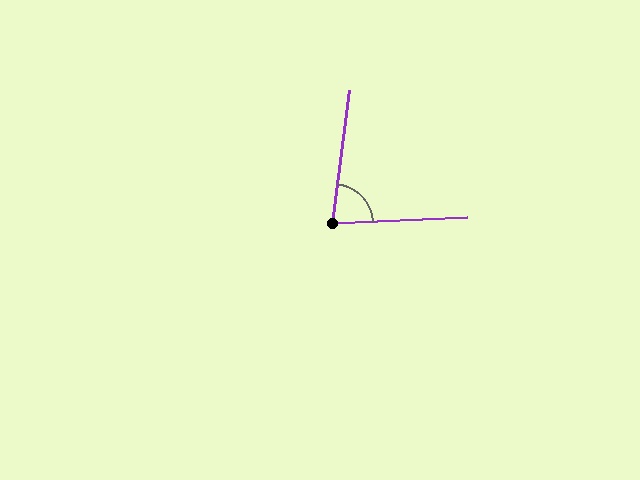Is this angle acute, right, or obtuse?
It is acute.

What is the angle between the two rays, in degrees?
Approximately 80 degrees.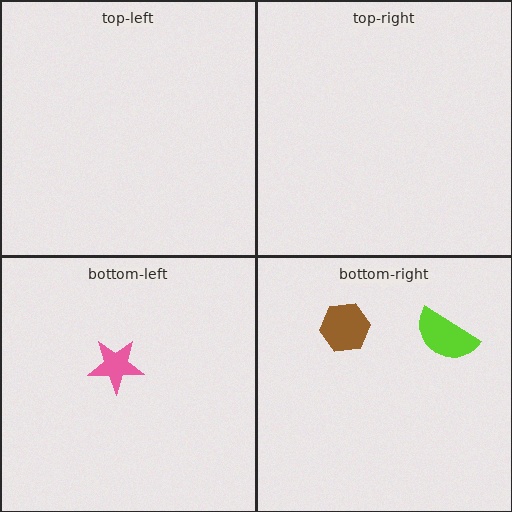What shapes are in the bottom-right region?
The brown hexagon, the lime semicircle.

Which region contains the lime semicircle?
The bottom-right region.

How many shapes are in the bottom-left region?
1.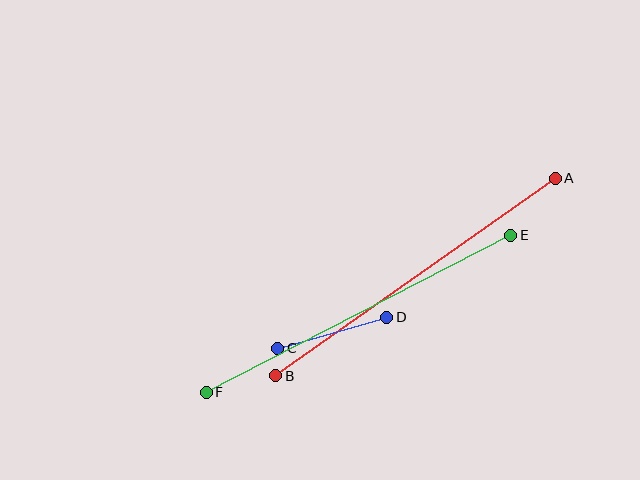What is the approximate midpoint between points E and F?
The midpoint is at approximately (358, 314) pixels.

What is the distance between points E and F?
The distance is approximately 342 pixels.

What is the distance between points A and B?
The distance is approximately 343 pixels.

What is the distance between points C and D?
The distance is approximately 113 pixels.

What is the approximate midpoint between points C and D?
The midpoint is at approximately (332, 333) pixels.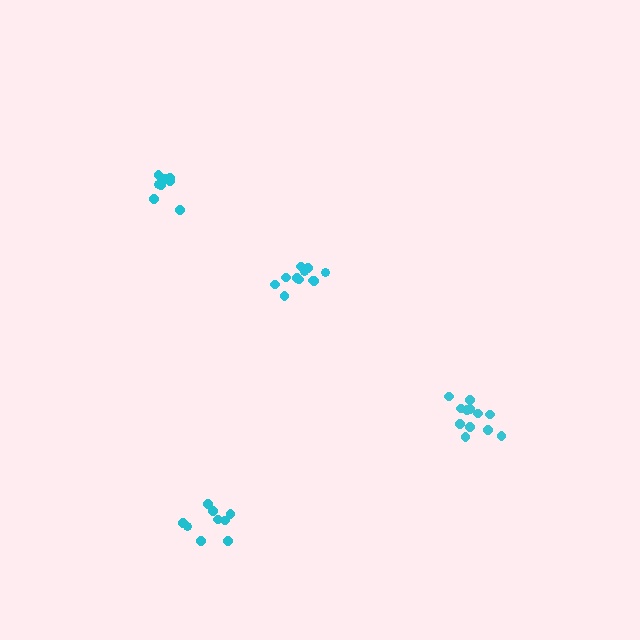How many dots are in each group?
Group 1: 11 dots, Group 2: 12 dots, Group 3: 9 dots, Group 4: 9 dots (41 total).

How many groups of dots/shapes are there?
There are 4 groups.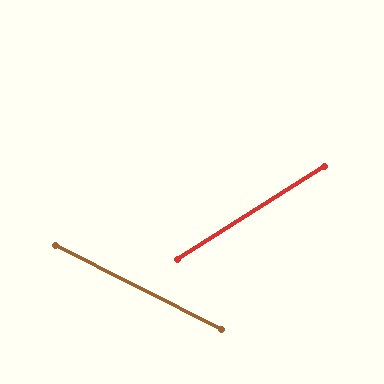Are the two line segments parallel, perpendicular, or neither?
Neither parallel nor perpendicular — they differ by about 59°.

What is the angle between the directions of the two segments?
Approximately 59 degrees.